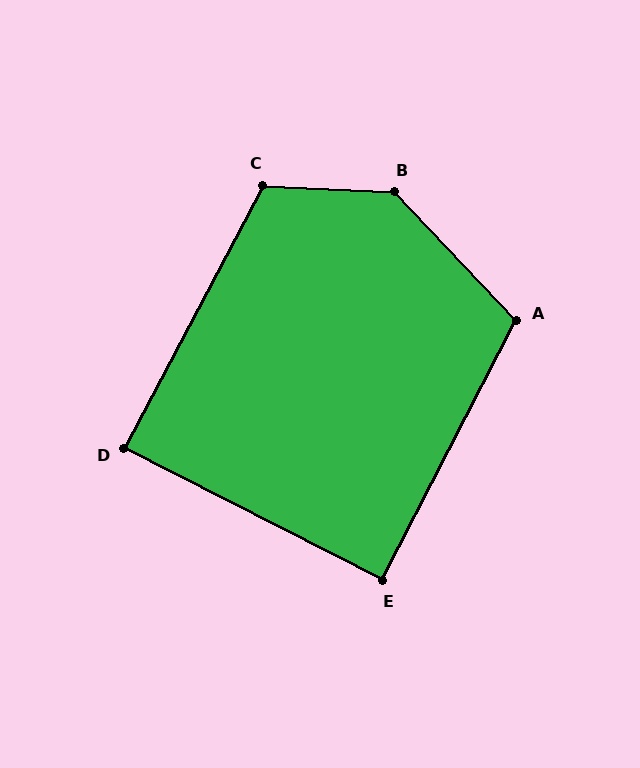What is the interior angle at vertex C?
Approximately 115 degrees (obtuse).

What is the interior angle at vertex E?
Approximately 90 degrees (approximately right).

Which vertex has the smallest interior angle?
D, at approximately 89 degrees.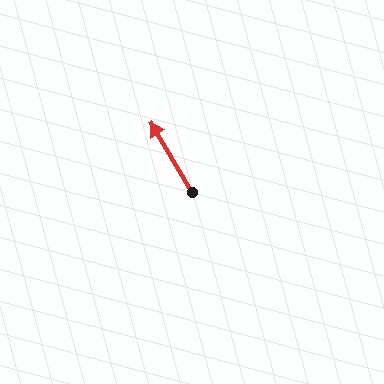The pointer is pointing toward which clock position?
Roughly 11 o'clock.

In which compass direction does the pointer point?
Northwest.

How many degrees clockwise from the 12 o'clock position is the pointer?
Approximately 329 degrees.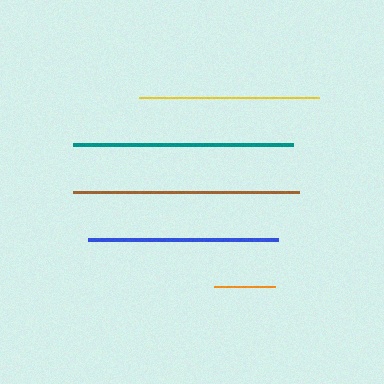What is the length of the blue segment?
The blue segment is approximately 190 pixels long.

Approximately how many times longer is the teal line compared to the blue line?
The teal line is approximately 1.2 times the length of the blue line.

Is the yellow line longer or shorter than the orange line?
The yellow line is longer than the orange line.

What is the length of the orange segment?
The orange segment is approximately 61 pixels long.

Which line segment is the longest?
The brown line is the longest at approximately 226 pixels.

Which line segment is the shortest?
The orange line is the shortest at approximately 61 pixels.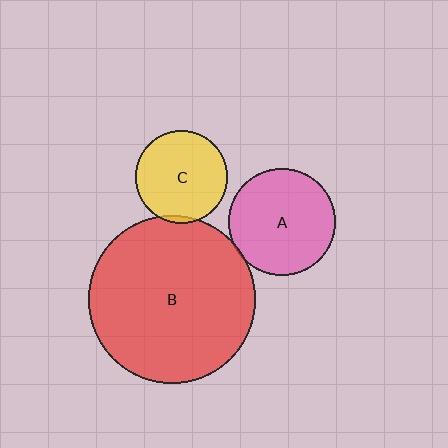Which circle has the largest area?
Circle B (red).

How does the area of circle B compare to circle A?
Approximately 2.4 times.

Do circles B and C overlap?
Yes.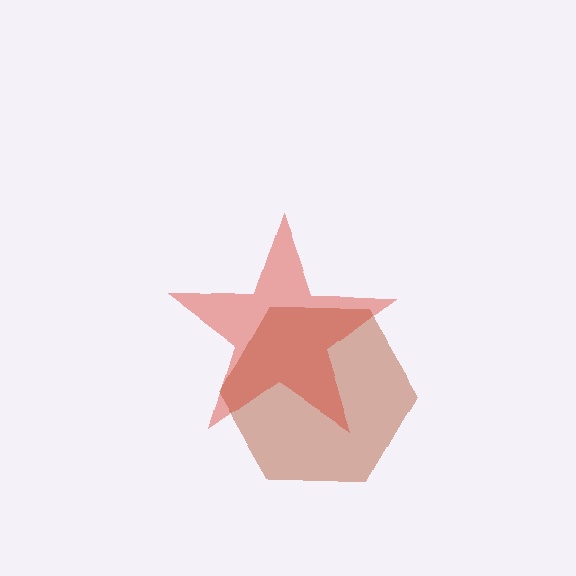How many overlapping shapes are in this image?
There are 2 overlapping shapes in the image.